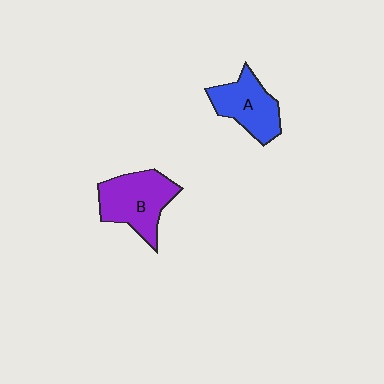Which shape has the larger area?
Shape B (purple).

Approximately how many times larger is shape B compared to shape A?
Approximately 1.2 times.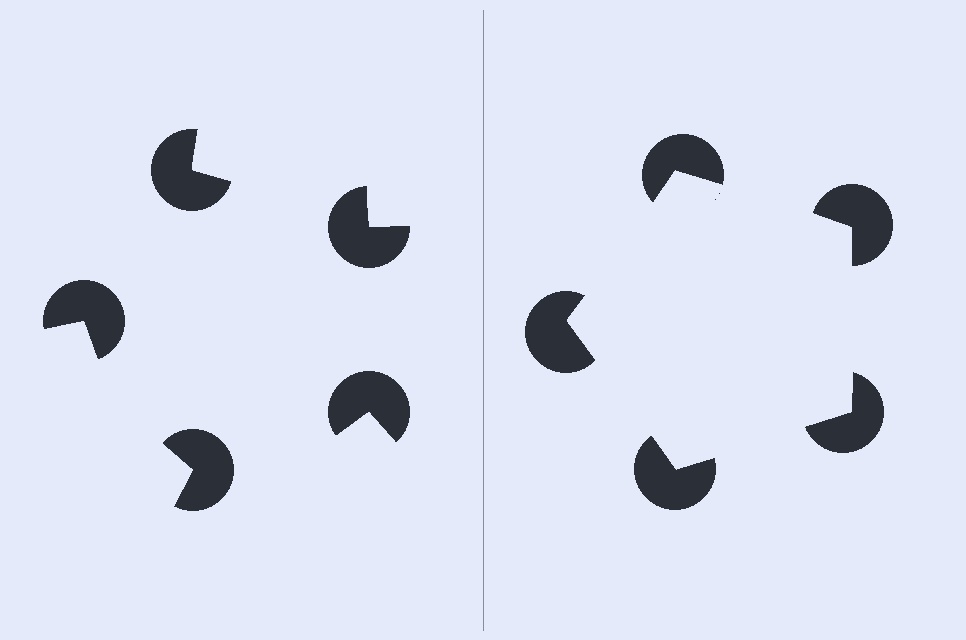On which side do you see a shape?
An illusory pentagon appears on the right side. On the left side the wedge cuts are rotated, so no coherent shape forms.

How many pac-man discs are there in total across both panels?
10 — 5 on each side.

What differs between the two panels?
The pac-man discs are positioned identically on both sides; only the wedge orientations differ. On the right they align to a pentagon; on the left they are misaligned.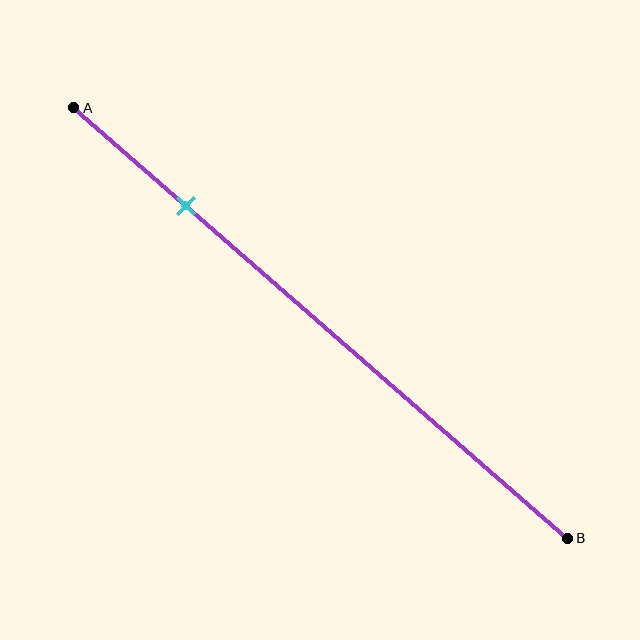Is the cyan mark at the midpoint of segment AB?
No, the mark is at about 25% from A, not at the 50% midpoint.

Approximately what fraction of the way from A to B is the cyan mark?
The cyan mark is approximately 25% of the way from A to B.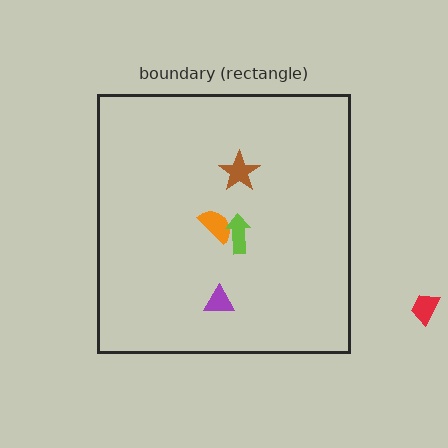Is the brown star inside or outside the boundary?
Inside.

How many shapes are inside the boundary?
4 inside, 1 outside.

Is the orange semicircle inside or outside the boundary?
Inside.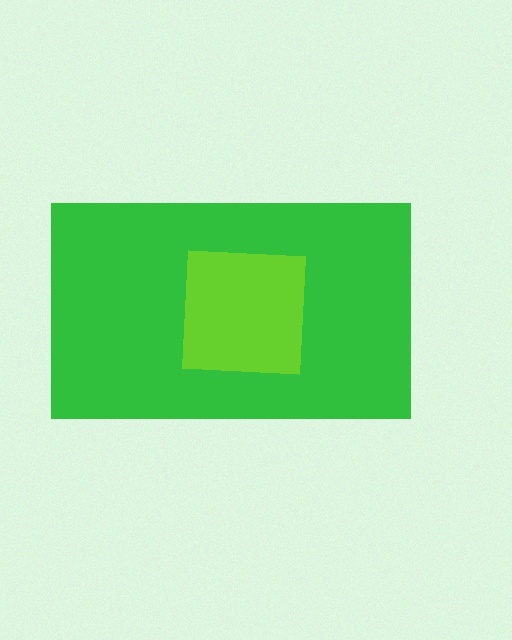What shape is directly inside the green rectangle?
The lime square.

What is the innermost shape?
The lime square.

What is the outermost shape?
The green rectangle.